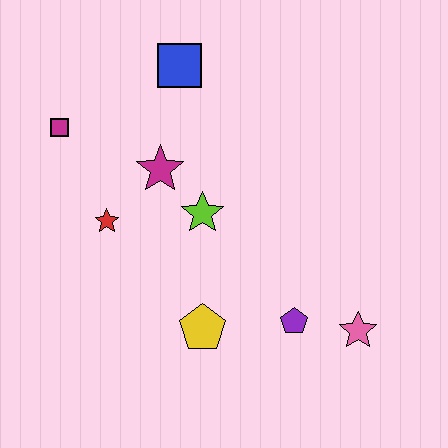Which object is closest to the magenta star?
The lime star is closest to the magenta star.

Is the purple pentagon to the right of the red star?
Yes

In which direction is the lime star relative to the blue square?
The lime star is below the blue square.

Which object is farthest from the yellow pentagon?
The blue square is farthest from the yellow pentagon.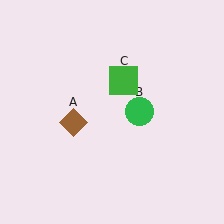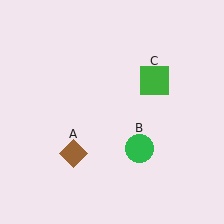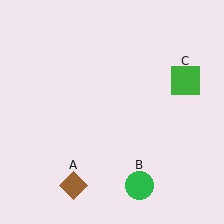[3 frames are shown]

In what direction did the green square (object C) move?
The green square (object C) moved right.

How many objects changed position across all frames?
3 objects changed position: brown diamond (object A), green circle (object B), green square (object C).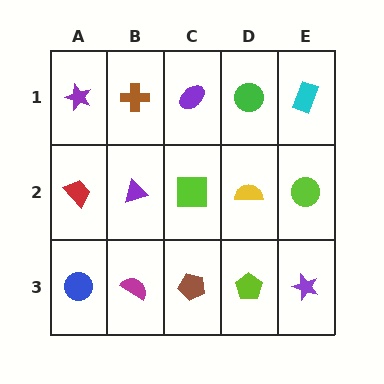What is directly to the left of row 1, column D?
A purple ellipse.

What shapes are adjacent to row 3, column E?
A lime circle (row 2, column E), a lime pentagon (row 3, column D).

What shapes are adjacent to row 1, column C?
A lime square (row 2, column C), a brown cross (row 1, column B), a green circle (row 1, column D).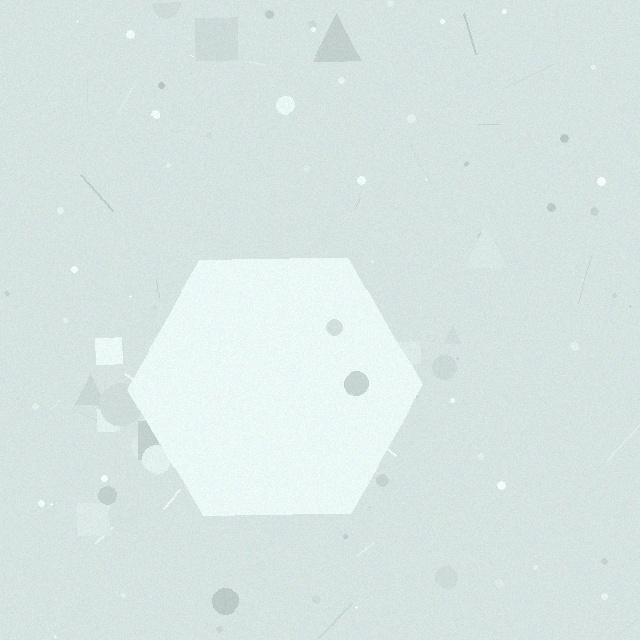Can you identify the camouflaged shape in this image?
The camouflaged shape is a hexagon.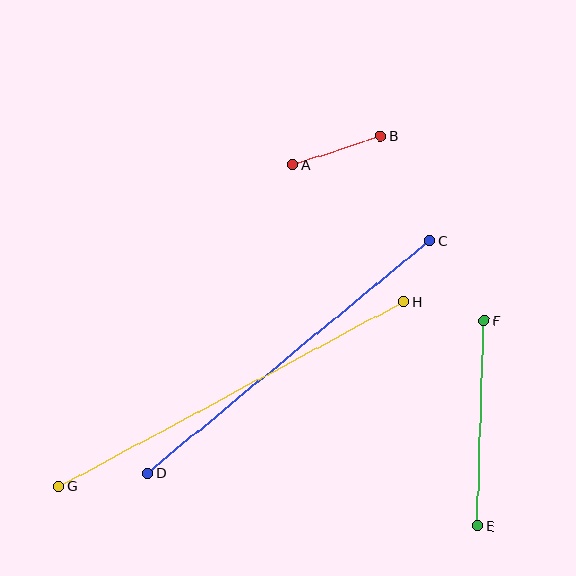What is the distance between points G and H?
The distance is approximately 392 pixels.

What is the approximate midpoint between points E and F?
The midpoint is at approximately (481, 423) pixels.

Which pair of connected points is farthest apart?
Points G and H are farthest apart.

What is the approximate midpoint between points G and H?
The midpoint is at approximately (231, 394) pixels.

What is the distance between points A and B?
The distance is approximately 92 pixels.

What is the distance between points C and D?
The distance is approximately 366 pixels.